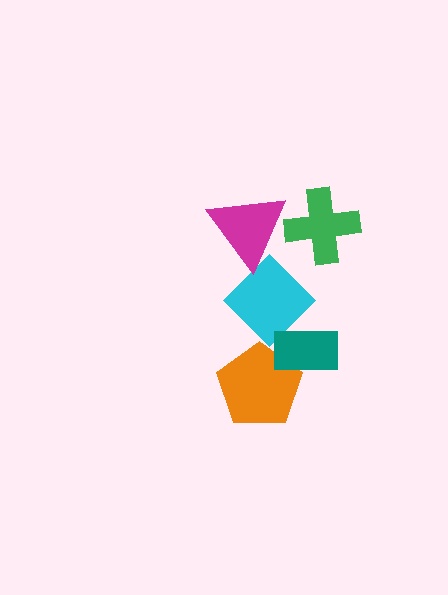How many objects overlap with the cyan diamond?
2 objects overlap with the cyan diamond.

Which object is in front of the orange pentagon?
The teal rectangle is in front of the orange pentagon.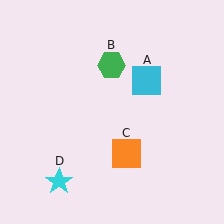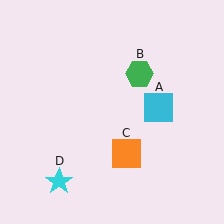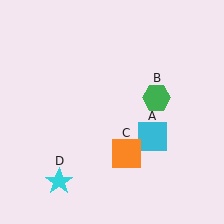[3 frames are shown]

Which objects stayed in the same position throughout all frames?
Orange square (object C) and cyan star (object D) remained stationary.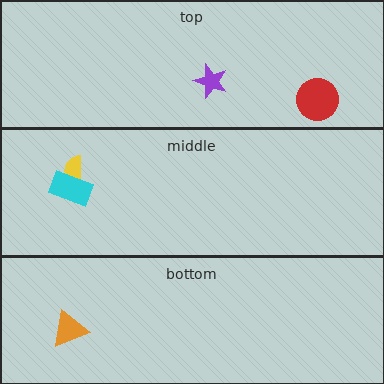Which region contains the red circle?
The top region.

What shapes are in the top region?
The purple star, the red circle.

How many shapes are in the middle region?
2.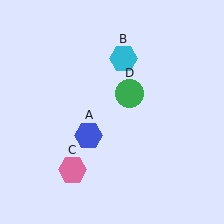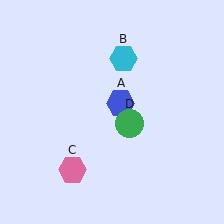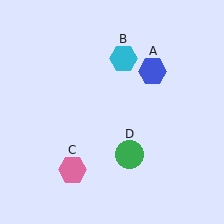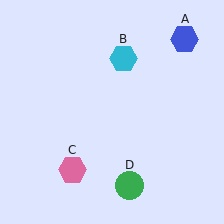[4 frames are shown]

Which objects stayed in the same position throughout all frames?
Cyan hexagon (object B) and pink hexagon (object C) remained stationary.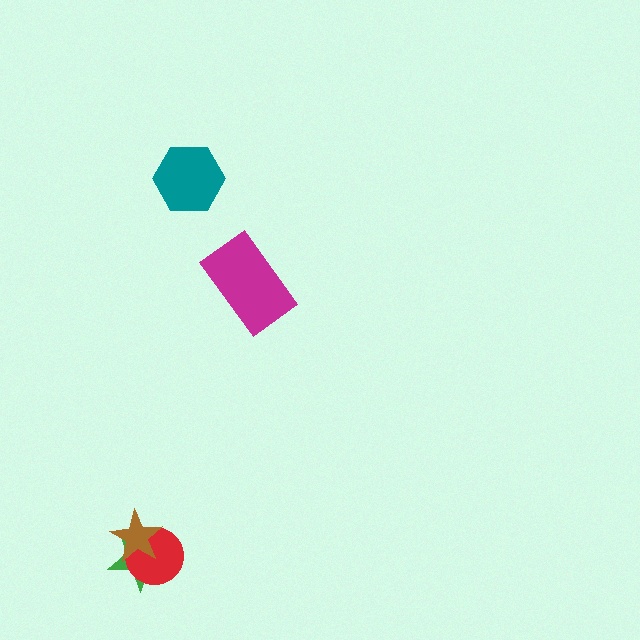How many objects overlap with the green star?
2 objects overlap with the green star.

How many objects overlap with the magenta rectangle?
0 objects overlap with the magenta rectangle.